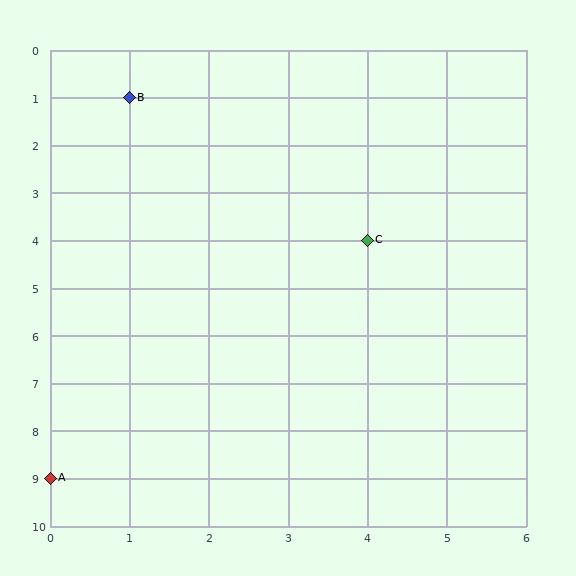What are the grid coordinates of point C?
Point C is at grid coordinates (4, 4).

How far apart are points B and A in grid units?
Points B and A are 1 column and 8 rows apart (about 8.1 grid units diagonally).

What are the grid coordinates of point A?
Point A is at grid coordinates (0, 9).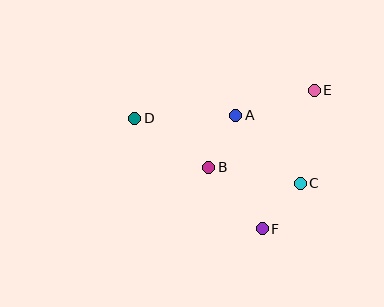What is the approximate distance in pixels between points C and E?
The distance between C and E is approximately 94 pixels.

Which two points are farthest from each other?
Points D and E are farthest from each other.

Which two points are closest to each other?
Points A and B are closest to each other.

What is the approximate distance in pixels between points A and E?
The distance between A and E is approximately 82 pixels.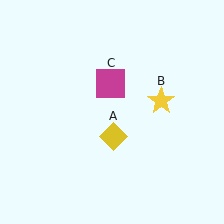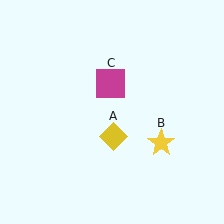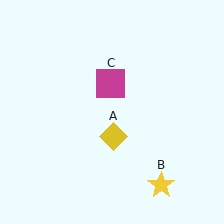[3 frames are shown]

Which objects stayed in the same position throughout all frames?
Yellow diamond (object A) and magenta square (object C) remained stationary.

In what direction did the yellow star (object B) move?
The yellow star (object B) moved down.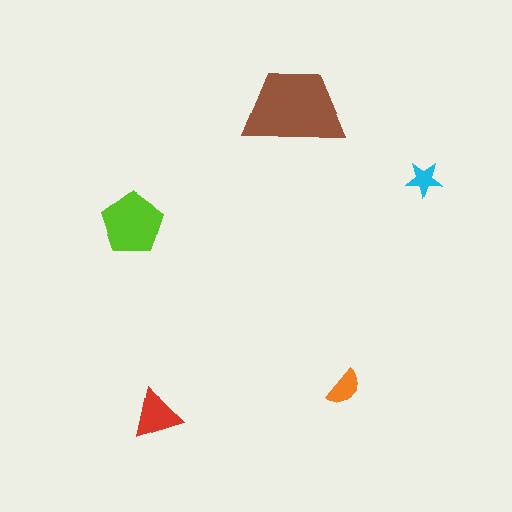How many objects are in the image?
There are 5 objects in the image.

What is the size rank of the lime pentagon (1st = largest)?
2nd.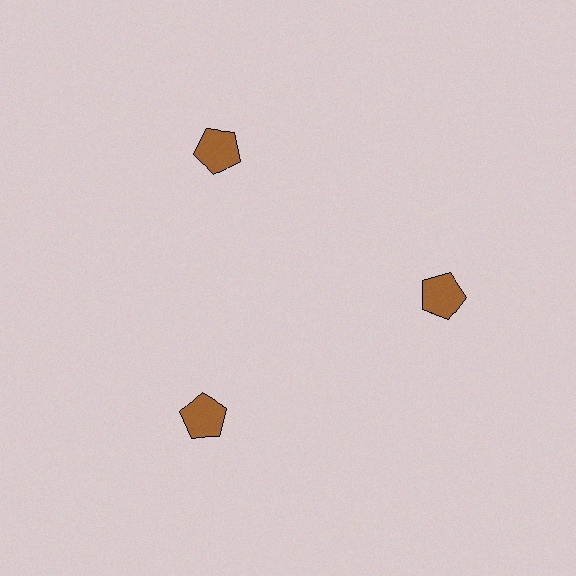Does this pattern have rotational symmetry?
Yes, this pattern has 3-fold rotational symmetry. It looks the same after rotating 120 degrees around the center.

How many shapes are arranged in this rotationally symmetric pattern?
There are 3 shapes, arranged in 3 groups of 1.